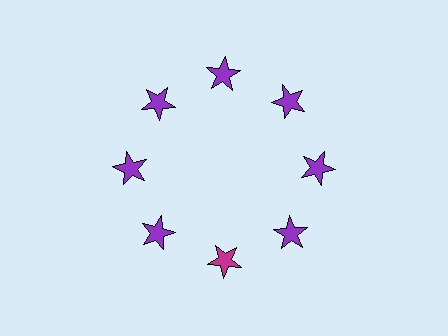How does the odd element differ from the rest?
It has a different color: magenta instead of purple.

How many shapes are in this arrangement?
There are 8 shapes arranged in a ring pattern.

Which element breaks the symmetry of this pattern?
The magenta star at roughly the 6 o'clock position breaks the symmetry. All other shapes are purple stars.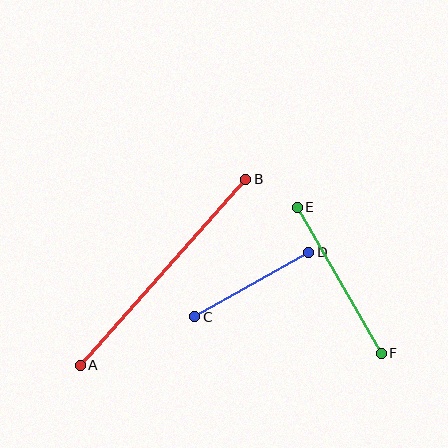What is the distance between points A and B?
The distance is approximately 249 pixels.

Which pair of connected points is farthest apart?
Points A and B are farthest apart.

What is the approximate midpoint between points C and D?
The midpoint is at approximately (252, 284) pixels.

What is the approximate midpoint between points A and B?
The midpoint is at approximately (163, 272) pixels.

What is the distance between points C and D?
The distance is approximately 131 pixels.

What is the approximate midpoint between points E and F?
The midpoint is at approximately (339, 280) pixels.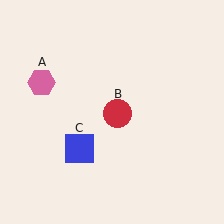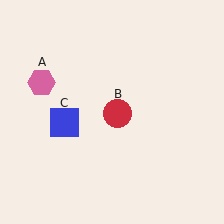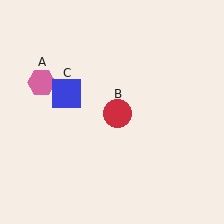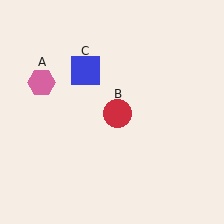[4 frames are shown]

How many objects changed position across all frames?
1 object changed position: blue square (object C).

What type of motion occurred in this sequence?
The blue square (object C) rotated clockwise around the center of the scene.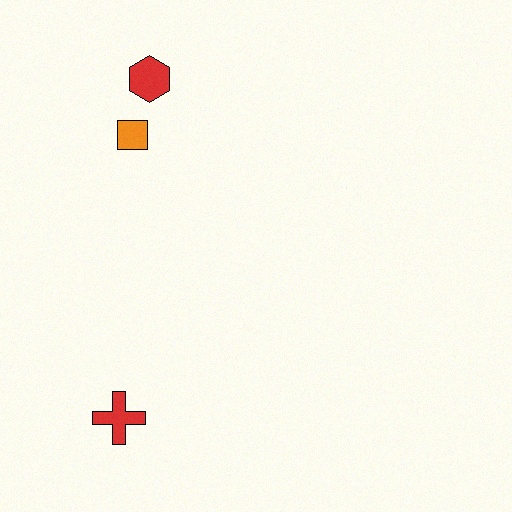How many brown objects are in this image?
There are no brown objects.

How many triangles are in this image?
There are no triangles.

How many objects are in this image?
There are 3 objects.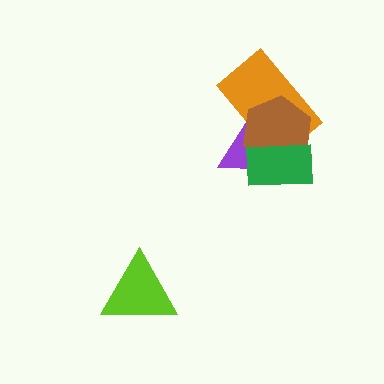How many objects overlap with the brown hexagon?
3 objects overlap with the brown hexagon.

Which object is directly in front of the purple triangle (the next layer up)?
The orange rectangle is directly in front of the purple triangle.